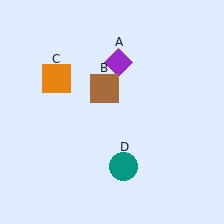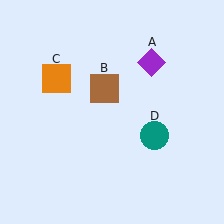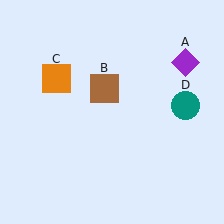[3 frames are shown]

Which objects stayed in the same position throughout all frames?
Brown square (object B) and orange square (object C) remained stationary.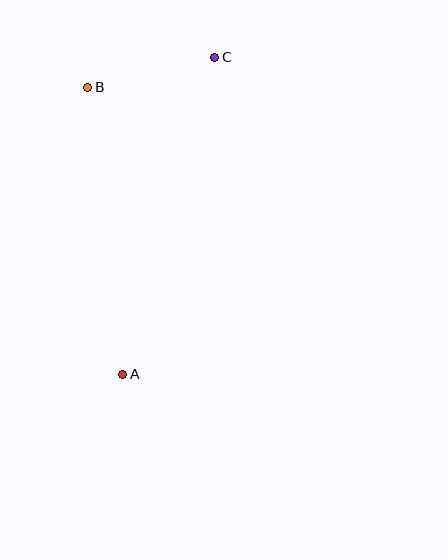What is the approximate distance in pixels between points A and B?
The distance between A and B is approximately 289 pixels.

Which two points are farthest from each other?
Points A and C are farthest from each other.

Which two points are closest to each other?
Points B and C are closest to each other.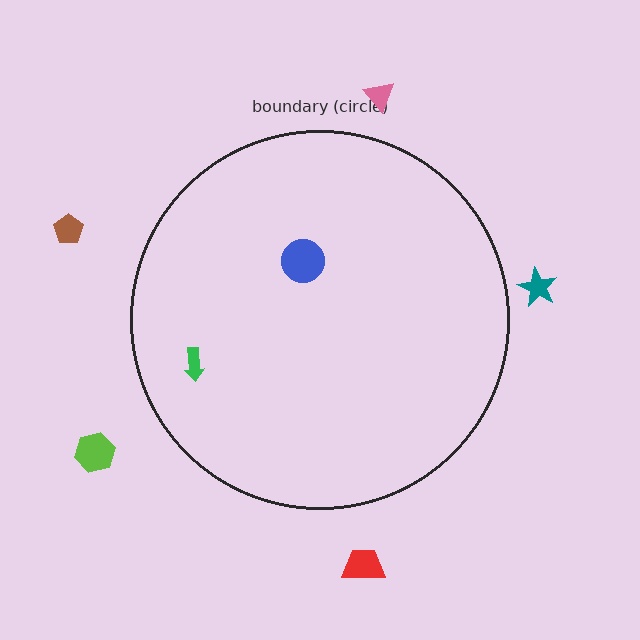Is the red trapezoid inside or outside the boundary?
Outside.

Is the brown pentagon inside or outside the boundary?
Outside.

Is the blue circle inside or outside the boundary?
Inside.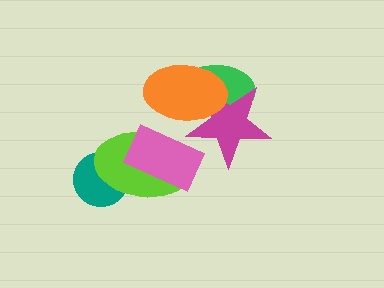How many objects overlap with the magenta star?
2 objects overlap with the magenta star.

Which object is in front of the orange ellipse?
The pink rectangle is in front of the orange ellipse.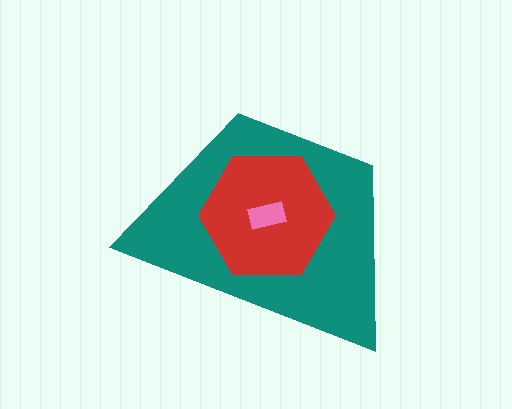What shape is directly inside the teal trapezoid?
The red hexagon.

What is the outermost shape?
The teal trapezoid.